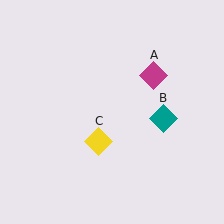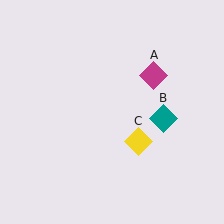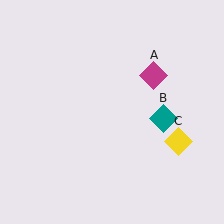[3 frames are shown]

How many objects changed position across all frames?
1 object changed position: yellow diamond (object C).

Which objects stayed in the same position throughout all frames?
Magenta diamond (object A) and teal diamond (object B) remained stationary.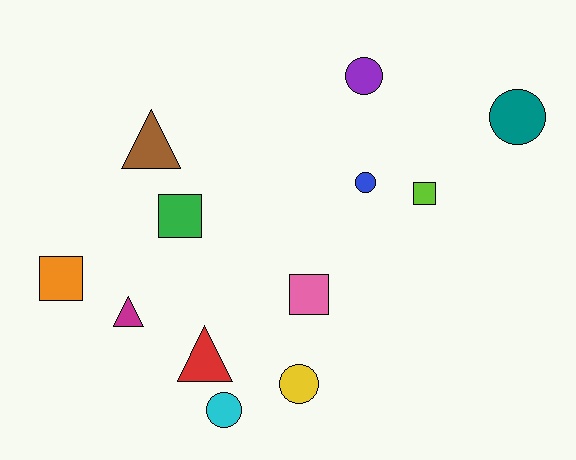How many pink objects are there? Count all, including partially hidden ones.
There is 1 pink object.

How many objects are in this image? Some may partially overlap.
There are 12 objects.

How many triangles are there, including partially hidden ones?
There are 3 triangles.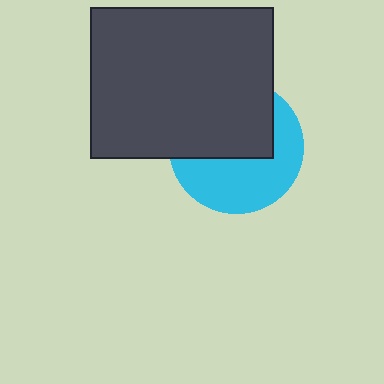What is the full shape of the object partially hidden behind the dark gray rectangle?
The partially hidden object is a cyan circle.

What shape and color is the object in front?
The object in front is a dark gray rectangle.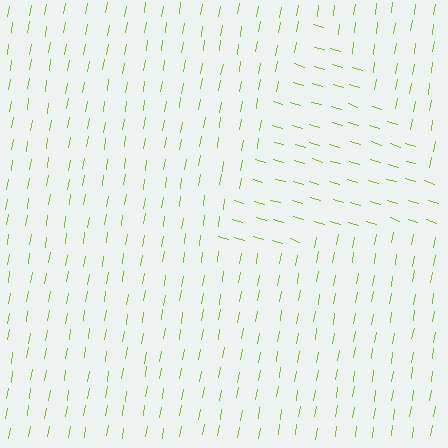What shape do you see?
I see a triangle.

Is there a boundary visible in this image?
Yes, there is a texture boundary formed by a change in line orientation.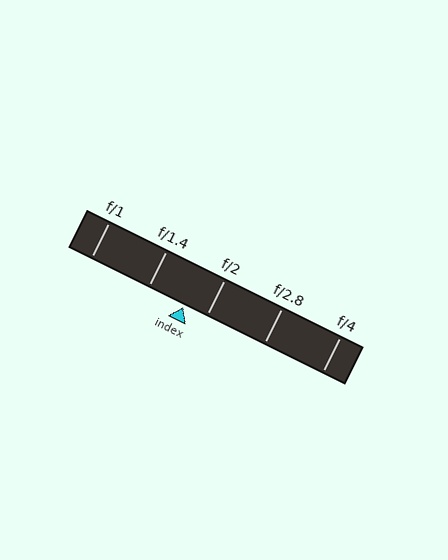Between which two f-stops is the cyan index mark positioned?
The index mark is between f/1.4 and f/2.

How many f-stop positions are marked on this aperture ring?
There are 5 f-stop positions marked.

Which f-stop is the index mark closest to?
The index mark is closest to f/2.